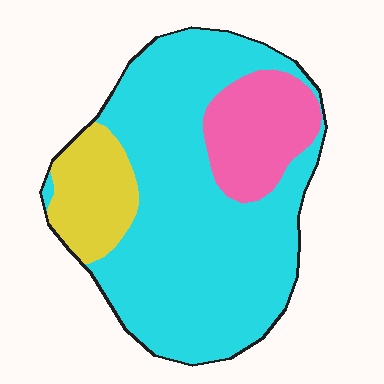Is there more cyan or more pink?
Cyan.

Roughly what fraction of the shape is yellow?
Yellow covers 14% of the shape.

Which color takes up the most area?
Cyan, at roughly 70%.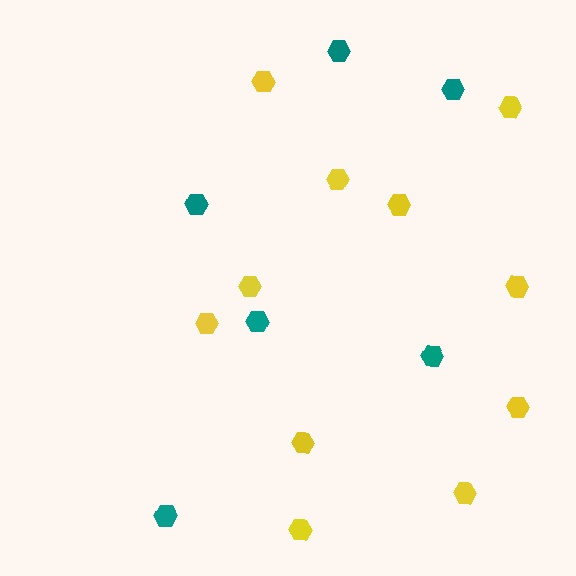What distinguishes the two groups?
There are 2 groups: one group of yellow hexagons (11) and one group of teal hexagons (6).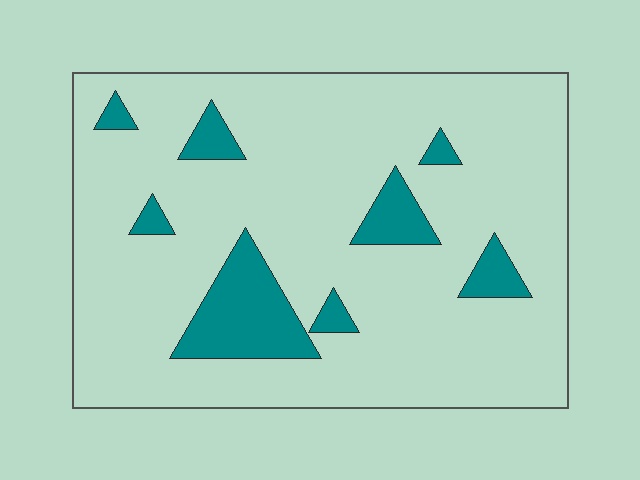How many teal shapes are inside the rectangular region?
8.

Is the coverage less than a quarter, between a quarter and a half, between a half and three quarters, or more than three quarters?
Less than a quarter.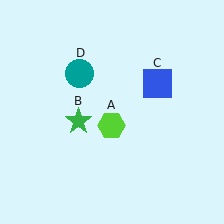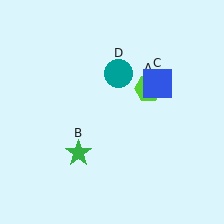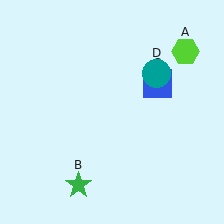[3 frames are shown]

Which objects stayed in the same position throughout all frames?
Blue square (object C) remained stationary.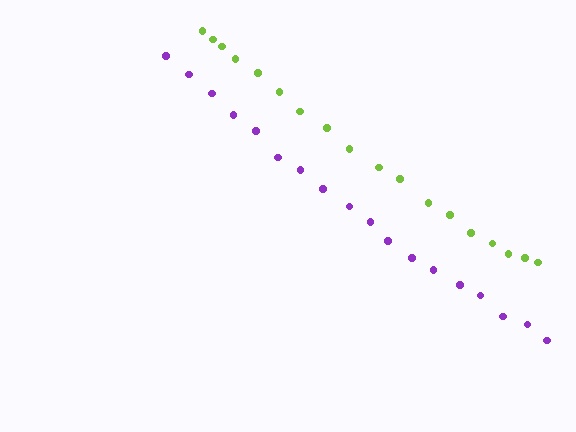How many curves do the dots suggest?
There are 2 distinct paths.